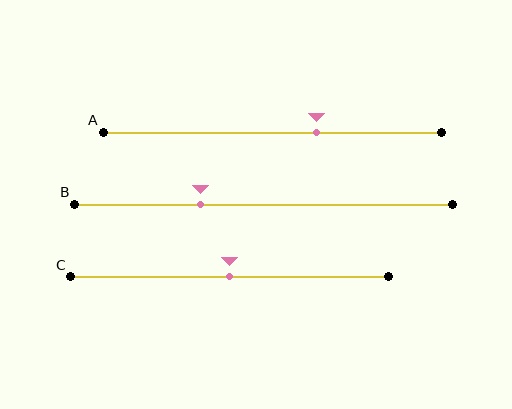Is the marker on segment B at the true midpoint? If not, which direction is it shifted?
No, the marker on segment B is shifted to the left by about 17% of the segment length.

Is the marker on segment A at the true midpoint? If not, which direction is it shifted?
No, the marker on segment A is shifted to the right by about 13% of the segment length.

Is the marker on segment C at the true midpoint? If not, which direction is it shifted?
Yes, the marker on segment C is at the true midpoint.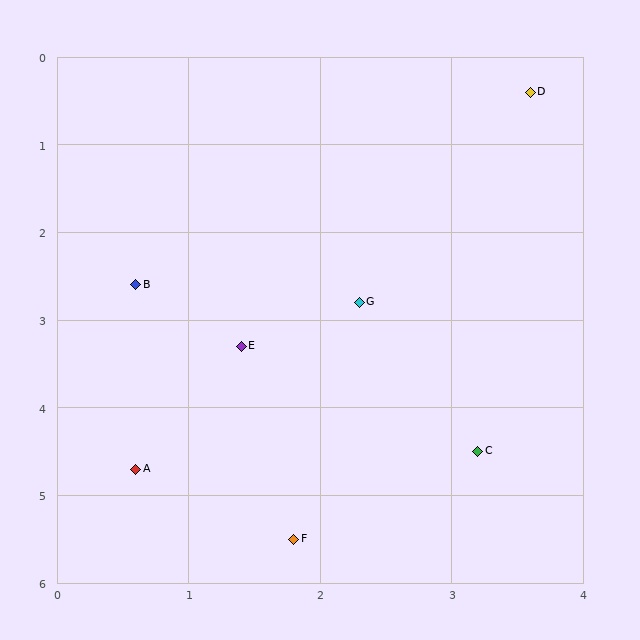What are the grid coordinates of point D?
Point D is at approximately (3.6, 0.4).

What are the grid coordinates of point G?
Point G is at approximately (2.3, 2.8).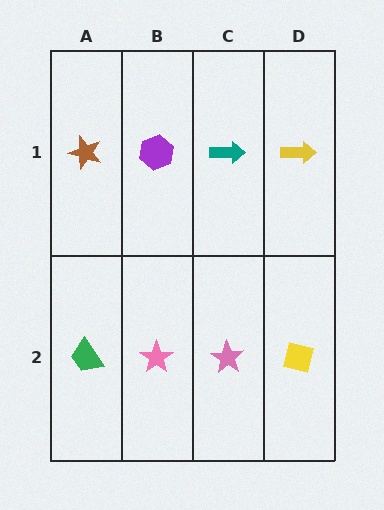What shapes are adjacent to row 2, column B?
A purple hexagon (row 1, column B), a green trapezoid (row 2, column A), a pink star (row 2, column C).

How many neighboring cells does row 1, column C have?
3.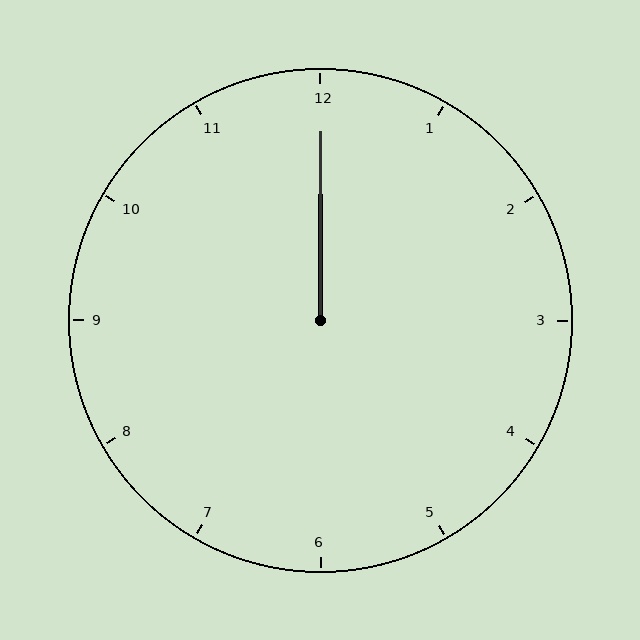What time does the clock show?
12:00.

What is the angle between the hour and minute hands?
Approximately 0 degrees.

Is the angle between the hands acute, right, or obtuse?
It is acute.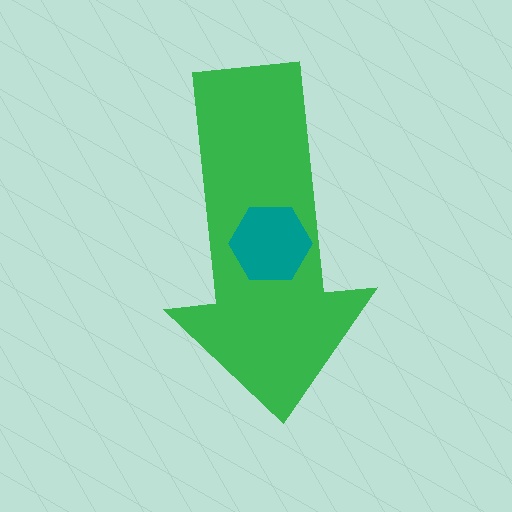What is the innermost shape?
The teal hexagon.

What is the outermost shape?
The green arrow.